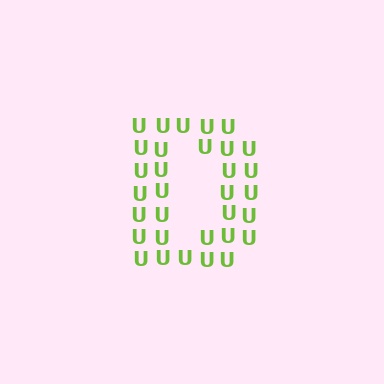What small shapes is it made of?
It is made of small letter U's.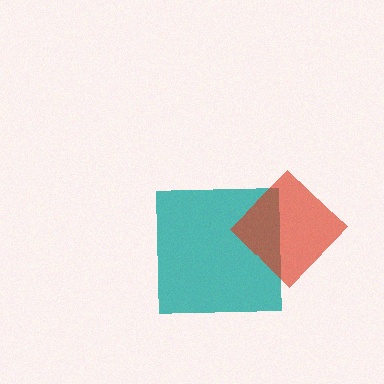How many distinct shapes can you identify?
There are 2 distinct shapes: a teal square, a red diamond.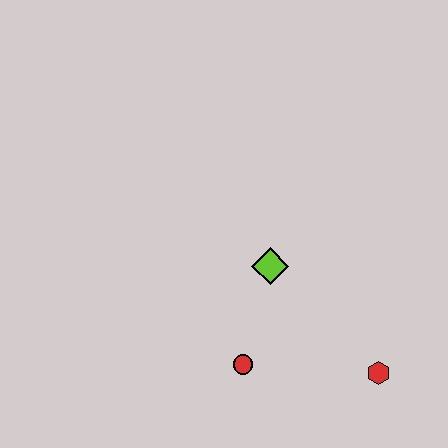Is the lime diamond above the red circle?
Yes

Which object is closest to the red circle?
The lime diamond is closest to the red circle.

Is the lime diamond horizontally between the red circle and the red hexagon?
Yes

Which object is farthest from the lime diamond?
The red hexagon is farthest from the lime diamond.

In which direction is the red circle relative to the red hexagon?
The red circle is to the left of the red hexagon.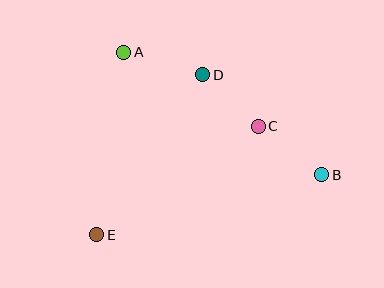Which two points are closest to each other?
Points C and D are closest to each other.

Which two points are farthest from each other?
Points B and E are farthest from each other.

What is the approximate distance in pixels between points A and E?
The distance between A and E is approximately 185 pixels.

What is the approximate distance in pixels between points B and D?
The distance between B and D is approximately 155 pixels.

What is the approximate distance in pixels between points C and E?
The distance between C and E is approximately 195 pixels.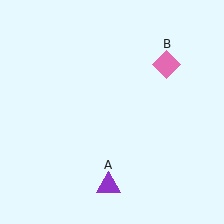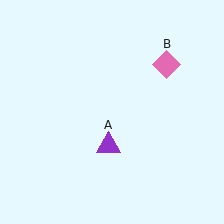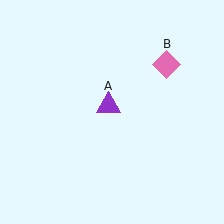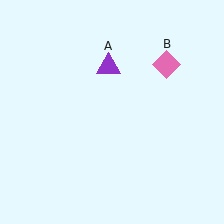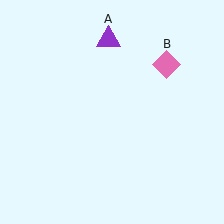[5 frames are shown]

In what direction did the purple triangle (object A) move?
The purple triangle (object A) moved up.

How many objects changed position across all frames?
1 object changed position: purple triangle (object A).